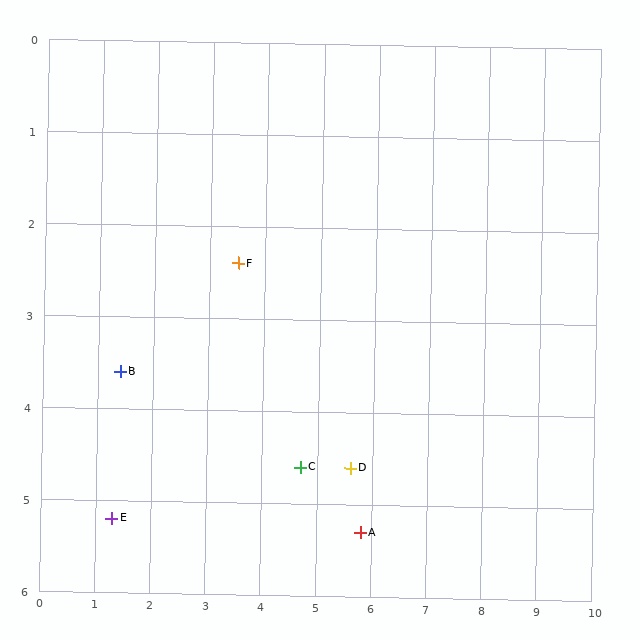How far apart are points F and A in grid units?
Points F and A are about 3.7 grid units apart.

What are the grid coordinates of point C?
Point C is at approximately (4.7, 4.6).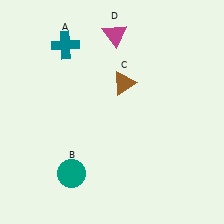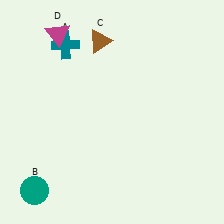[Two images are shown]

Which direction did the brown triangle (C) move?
The brown triangle (C) moved up.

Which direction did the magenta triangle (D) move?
The magenta triangle (D) moved left.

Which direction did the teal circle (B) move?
The teal circle (B) moved left.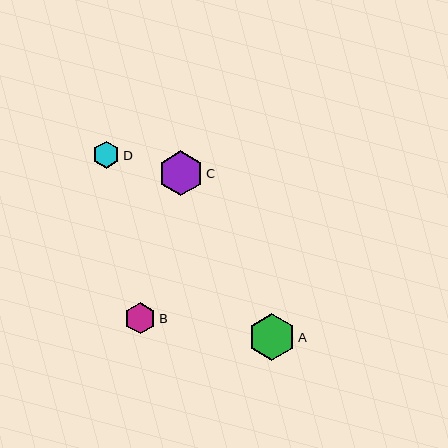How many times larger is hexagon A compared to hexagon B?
Hexagon A is approximately 1.5 times the size of hexagon B.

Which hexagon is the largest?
Hexagon A is the largest with a size of approximately 47 pixels.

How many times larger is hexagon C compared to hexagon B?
Hexagon C is approximately 1.5 times the size of hexagon B.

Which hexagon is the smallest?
Hexagon D is the smallest with a size of approximately 27 pixels.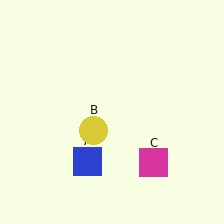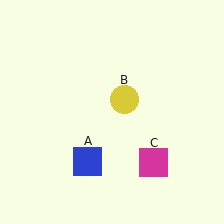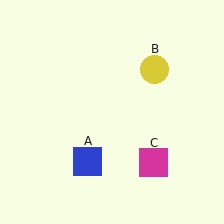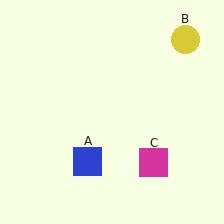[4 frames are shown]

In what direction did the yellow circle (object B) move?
The yellow circle (object B) moved up and to the right.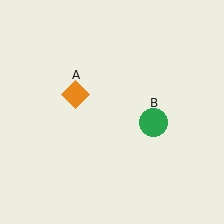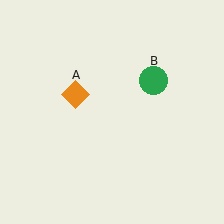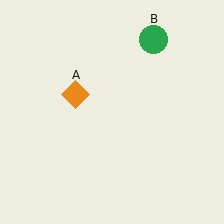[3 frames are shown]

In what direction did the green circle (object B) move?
The green circle (object B) moved up.